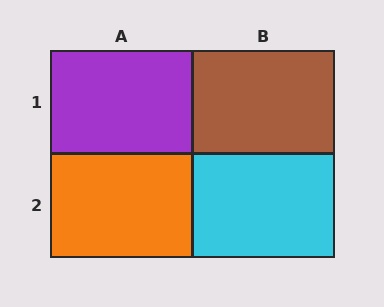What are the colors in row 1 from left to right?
Purple, brown.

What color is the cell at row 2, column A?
Orange.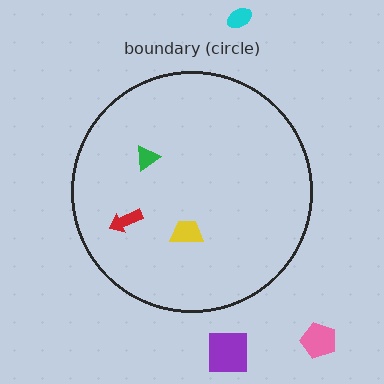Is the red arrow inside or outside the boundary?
Inside.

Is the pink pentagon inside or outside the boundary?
Outside.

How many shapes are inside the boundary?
3 inside, 3 outside.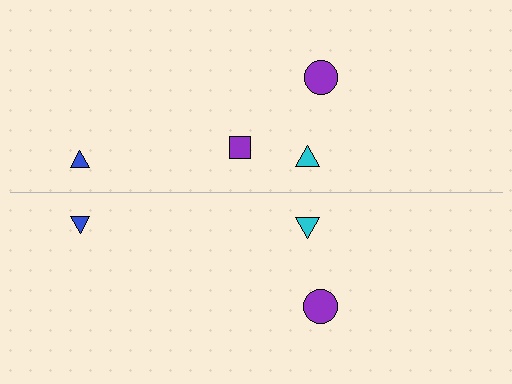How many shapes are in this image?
There are 7 shapes in this image.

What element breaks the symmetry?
A purple square is missing from the bottom side.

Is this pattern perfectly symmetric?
No, the pattern is not perfectly symmetric. A purple square is missing from the bottom side.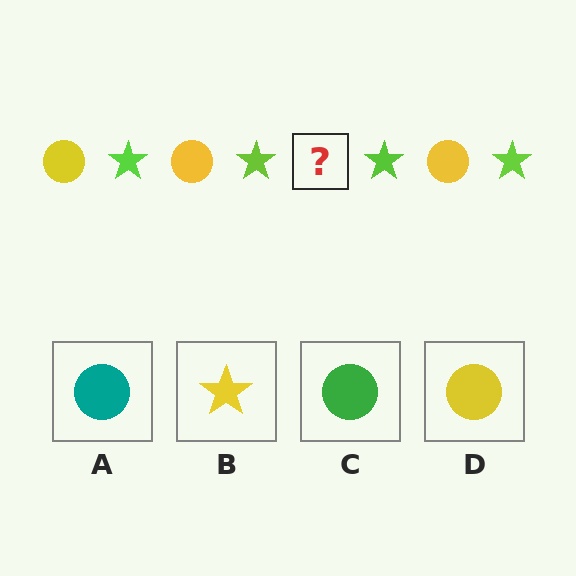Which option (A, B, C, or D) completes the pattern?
D.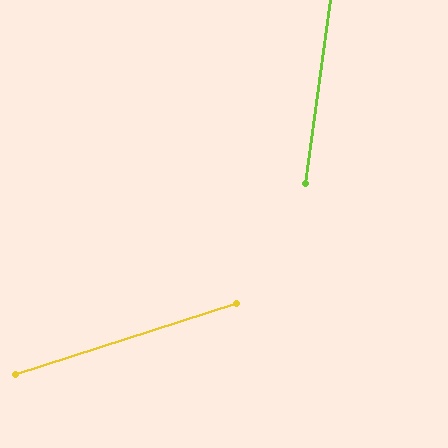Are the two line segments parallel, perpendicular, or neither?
Neither parallel nor perpendicular — they differ by about 65°.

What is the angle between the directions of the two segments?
Approximately 65 degrees.